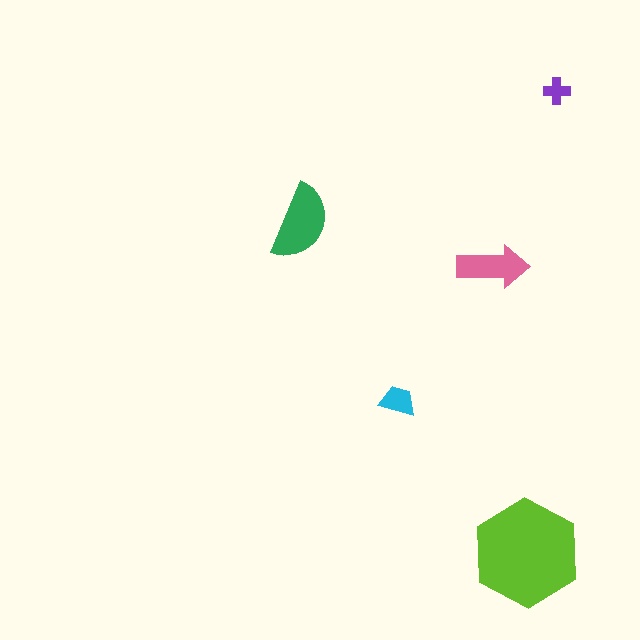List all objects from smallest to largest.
The purple cross, the cyan trapezoid, the pink arrow, the green semicircle, the lime hexagon.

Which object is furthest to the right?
The purple cross is rightmost.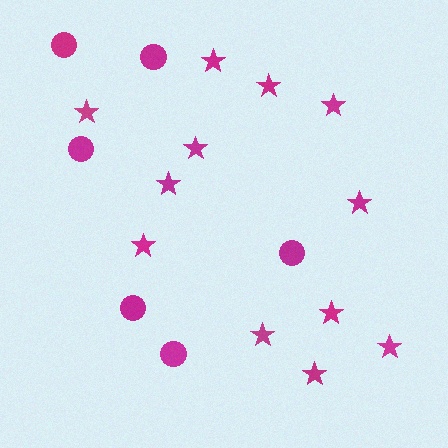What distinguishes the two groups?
There are 2 groups: one group of circles (6) and one group of stars (12).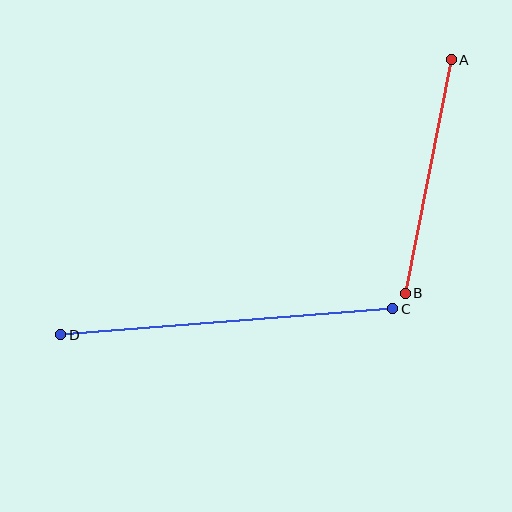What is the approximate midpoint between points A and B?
The midpoint is at approximately (428, 177) pixels.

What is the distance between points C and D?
The distance is approximately 333 pixels.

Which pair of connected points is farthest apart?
Points C and D are farthest apart.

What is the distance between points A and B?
The distance is approximately 238 pixels.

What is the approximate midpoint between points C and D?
The midpoint is at approximately (227, 322) pixels.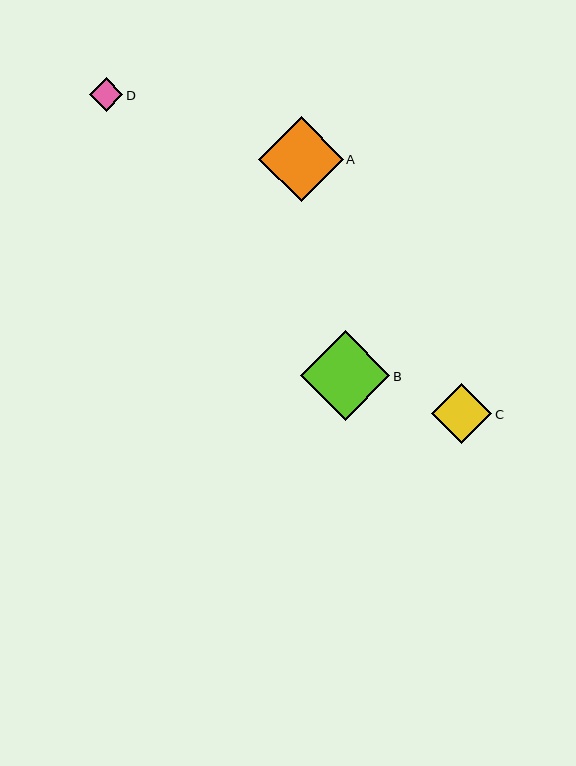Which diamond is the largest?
Diamond B is the largest with a size of approximately 89 pixels.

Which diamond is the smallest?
Diamond D is the smallest with a size of approximately 34 pixels.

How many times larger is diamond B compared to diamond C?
Diamond B is approximately 1.5 times the size of diamond C.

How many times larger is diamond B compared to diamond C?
Diamond B is approximately 1.5 times the size of diamond C.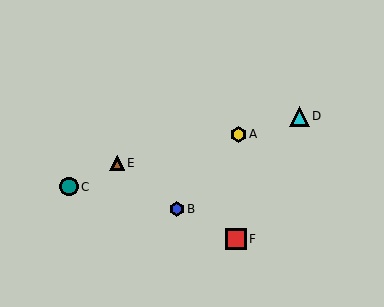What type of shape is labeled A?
Shape A is a yellow hexagon.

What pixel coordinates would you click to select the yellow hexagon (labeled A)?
Click at (238, 134) to select the yellow hexagon A.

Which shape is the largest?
The red square (labeled F) is the largest.